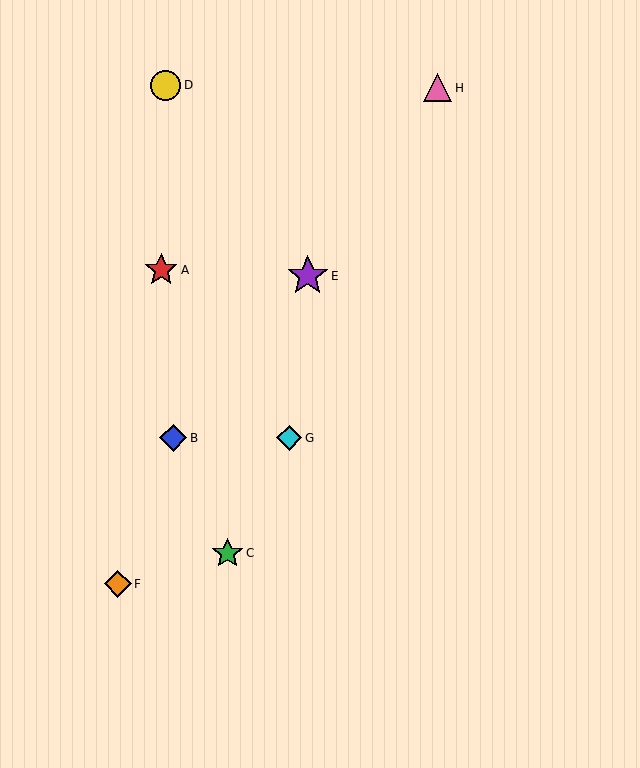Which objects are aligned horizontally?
Objects B, G are aligned horizontally.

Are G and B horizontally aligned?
Yes, both are at y≈438.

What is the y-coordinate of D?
Object D is at y≈85.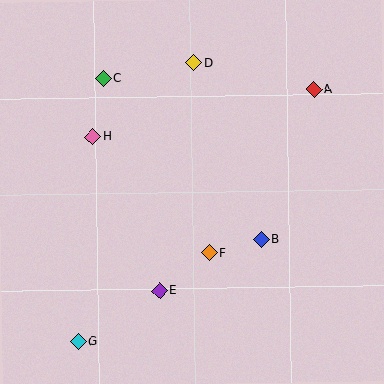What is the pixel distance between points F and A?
The distance between F and A is 193 pixels.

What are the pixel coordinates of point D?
Point D is at (194, 63).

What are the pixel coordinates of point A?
Point A is at (314, 90).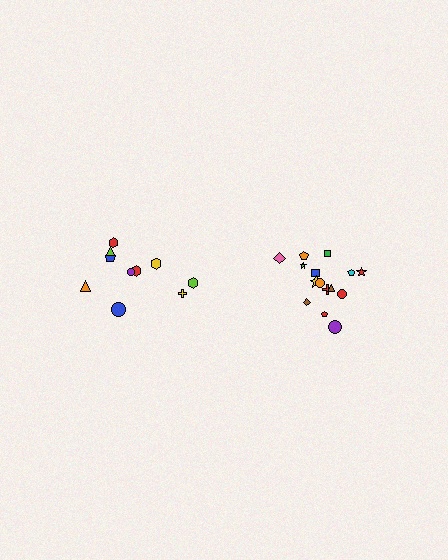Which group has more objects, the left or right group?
The right group.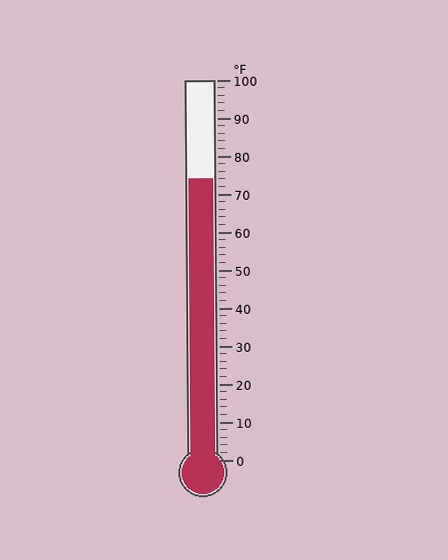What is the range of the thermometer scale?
The thermometer scale ranges from 0°F to 100°F.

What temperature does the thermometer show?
The thermometer shows approximately 74°F.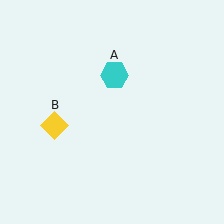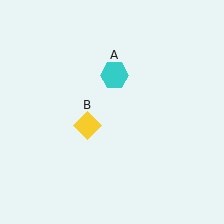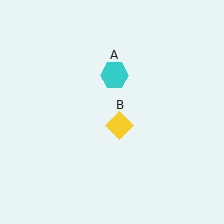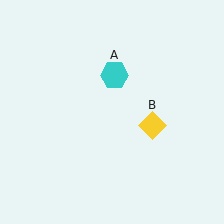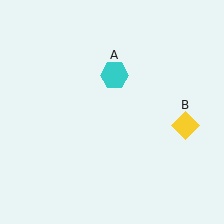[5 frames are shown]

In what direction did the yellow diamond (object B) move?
The yellow diamond (object B) moved right.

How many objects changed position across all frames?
1 object changed position: yellow diamond (object B).